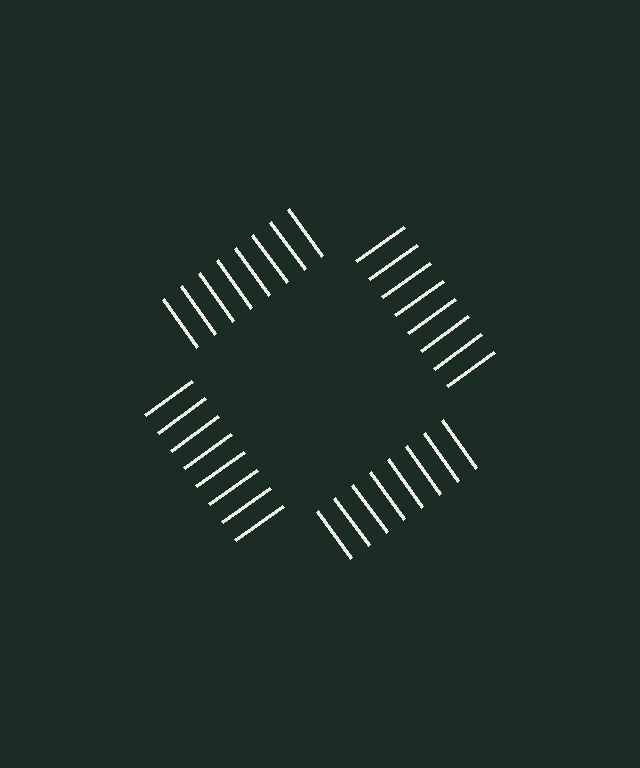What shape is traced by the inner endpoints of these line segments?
An illusory square — the line segments terminate on its edges but no continuous stroke is drawn.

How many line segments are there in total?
32 — 8 along each of the 4 edges.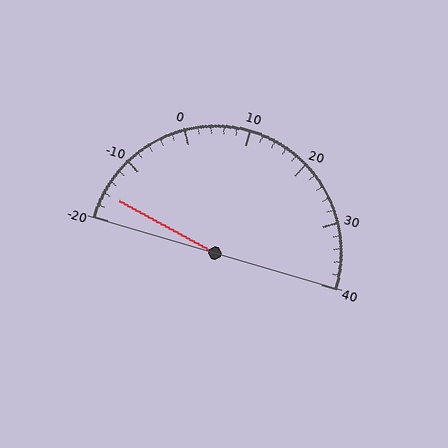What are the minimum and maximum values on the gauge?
The gauge ranges from -20 to 40.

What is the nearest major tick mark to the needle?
The nearest major tick mark is -20.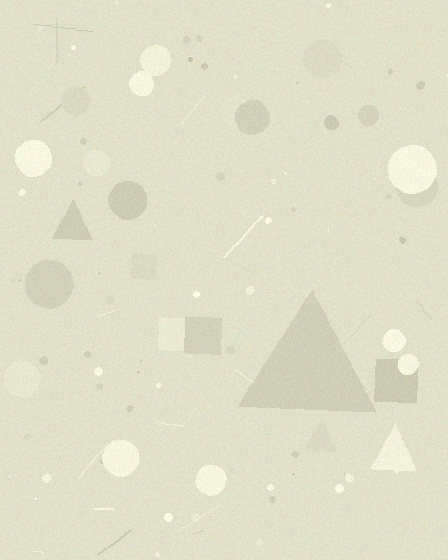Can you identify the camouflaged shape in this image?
The camouflaged shape is a triangle.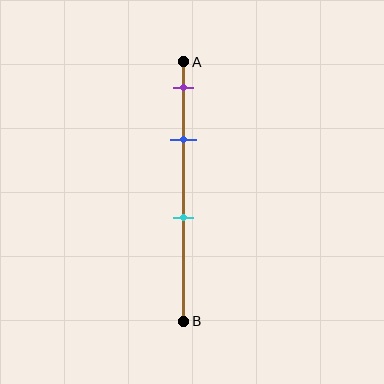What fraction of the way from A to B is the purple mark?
The purple mark is approximately 10% (0.1) of the way from A to B.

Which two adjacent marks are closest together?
The purple and blue marks are the closest adjacent pair.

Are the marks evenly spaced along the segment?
No, the marks are not evenly spaced.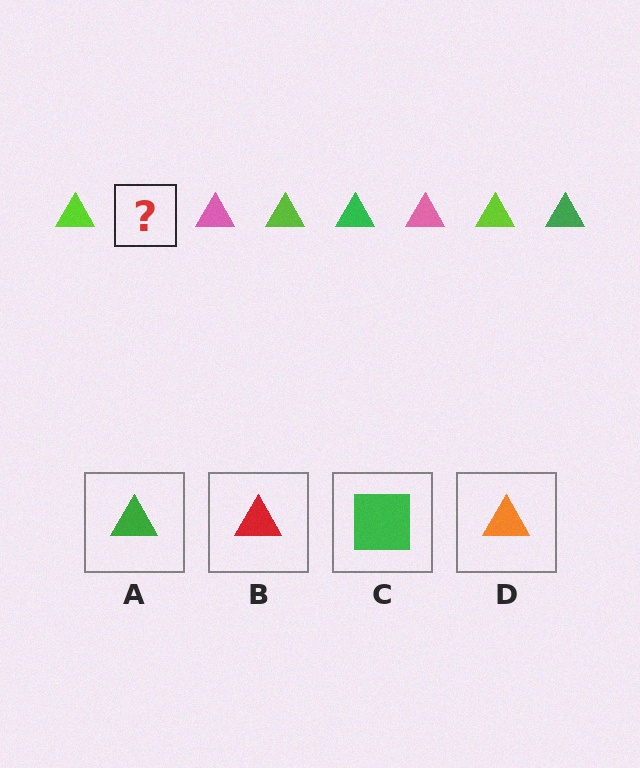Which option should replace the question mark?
Option A.